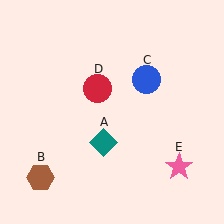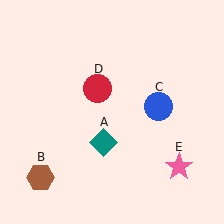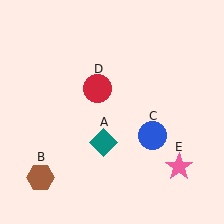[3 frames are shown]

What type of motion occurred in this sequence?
The blue circle (object C) rotated clockwise around the center of the scene.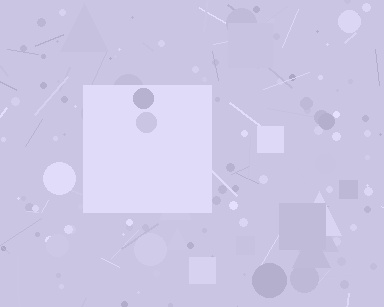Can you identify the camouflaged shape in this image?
The camouflaged shape is a square.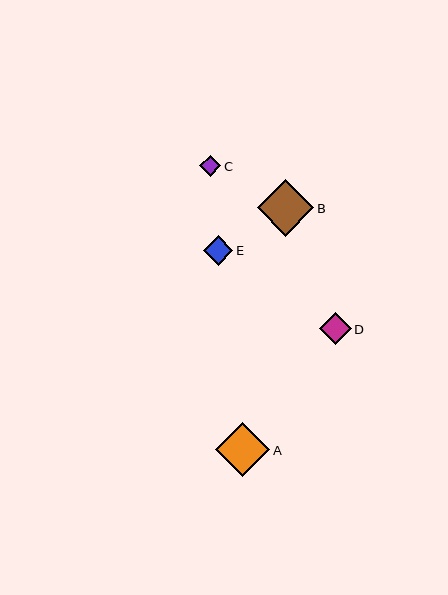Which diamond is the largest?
Diamond B is the largest with a size of approximately 56 pixels.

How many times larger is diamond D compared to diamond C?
Diamond D is approximately 1.5 times the size of diamond C.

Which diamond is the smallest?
Diamond C is the smallest with a size of approximately 21 pixels.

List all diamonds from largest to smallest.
From largest to smallest: B, A, D, E, C.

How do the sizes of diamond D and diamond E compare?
Diamond D and diamond E are approximately the same size.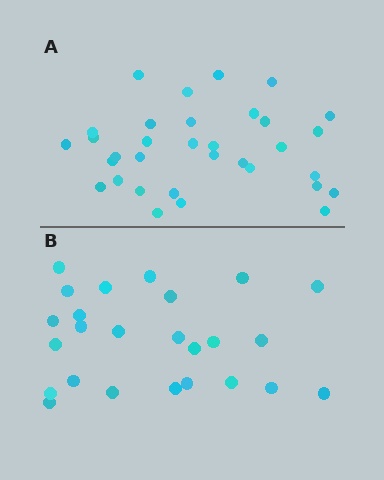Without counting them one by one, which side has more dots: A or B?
Region A (the top region) has more dots.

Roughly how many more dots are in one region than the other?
Region A has roughly 8 or so more dots than region B.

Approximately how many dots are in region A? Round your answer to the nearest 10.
About 30 dots. (The exact count is 33, which rounds to 30.)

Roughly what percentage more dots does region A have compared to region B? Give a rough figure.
About 30% more.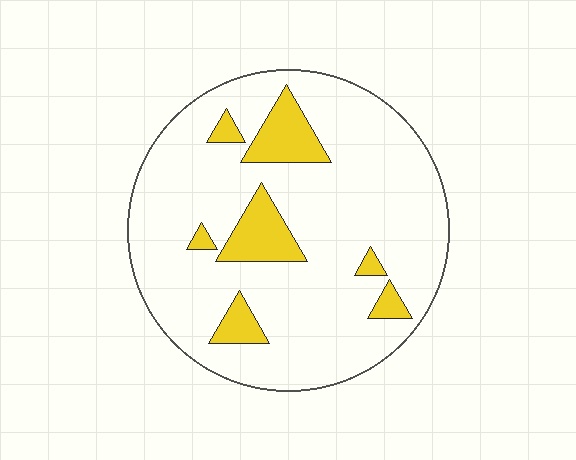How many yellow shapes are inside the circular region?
7.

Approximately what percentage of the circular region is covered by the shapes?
Approximately 15%.